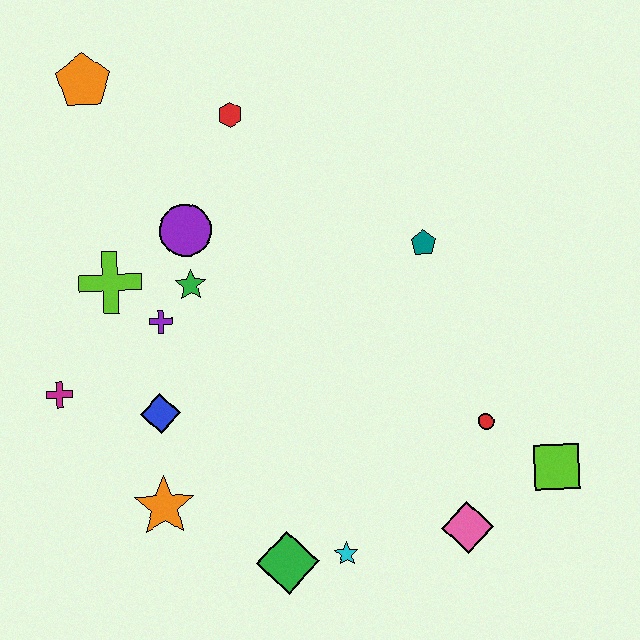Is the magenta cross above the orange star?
Yes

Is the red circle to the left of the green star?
No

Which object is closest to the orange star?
The blue diamond is closest to the orange star.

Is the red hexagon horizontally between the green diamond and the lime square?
No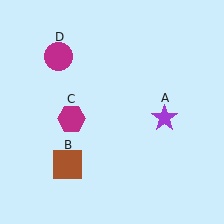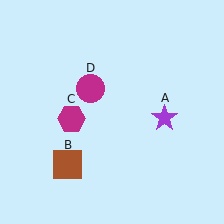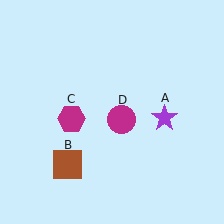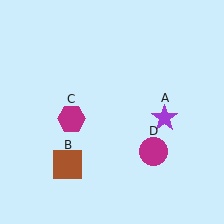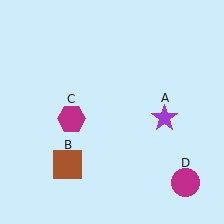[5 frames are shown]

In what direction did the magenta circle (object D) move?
The magenta circle (object D) moved down and to the right.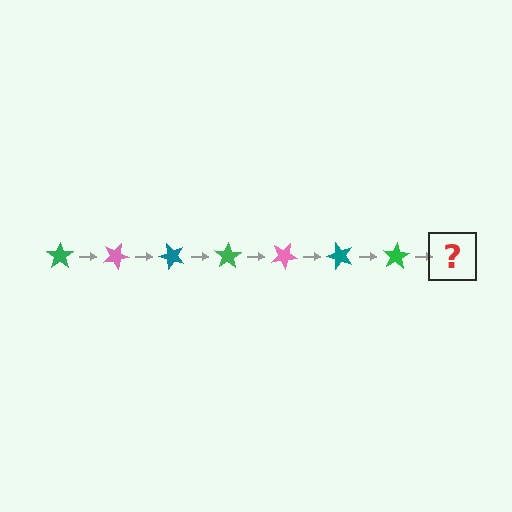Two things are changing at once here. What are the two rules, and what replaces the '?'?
The two rules are that it rotates 25 degrees each step and the color cycles through green, pink, and teal. The '?' should be a pink star, rotated 175 degrees from the start.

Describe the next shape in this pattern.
It should be a pink star, rotated 175 degrees from the start.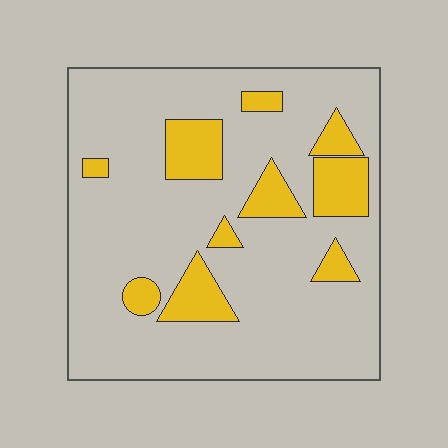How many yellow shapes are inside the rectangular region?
10.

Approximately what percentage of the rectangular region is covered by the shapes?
Approximately 20%.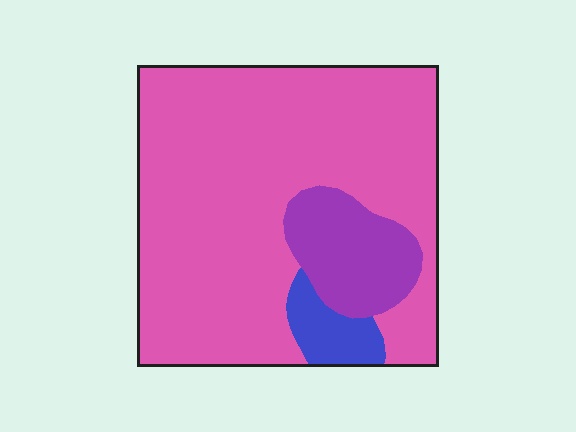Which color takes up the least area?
Blue, at roughly 5%.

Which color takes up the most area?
Pink, at roughly 80%.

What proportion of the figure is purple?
Purple covers roughly 15% of the figure.